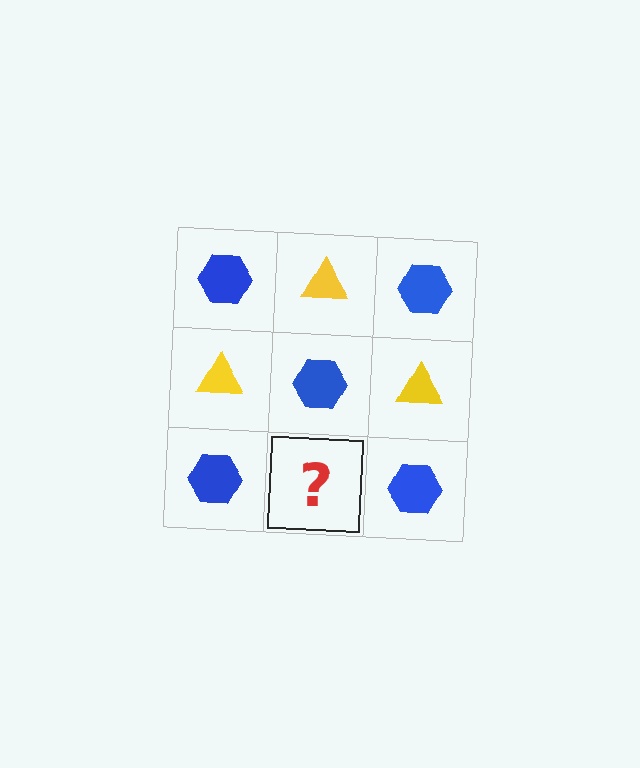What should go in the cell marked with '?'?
The missing cell should contain a yellow triangle.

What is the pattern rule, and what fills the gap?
The rule is that it alternates blue hexagon and yellow triangle in a checkerboard pattern. The gap should be filled with a yellow triangle.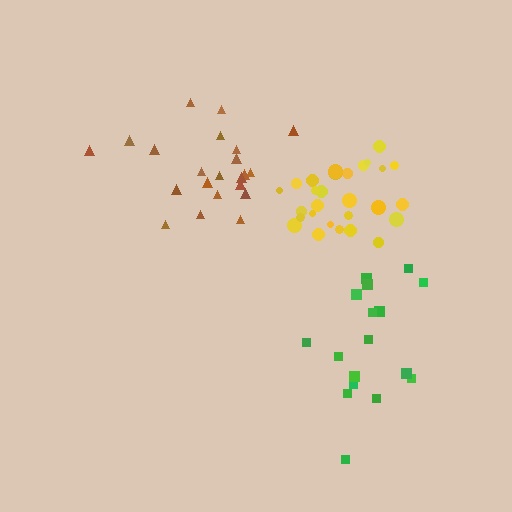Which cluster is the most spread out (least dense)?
Green.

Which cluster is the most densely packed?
Yellow.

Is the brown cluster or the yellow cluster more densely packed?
Yellow.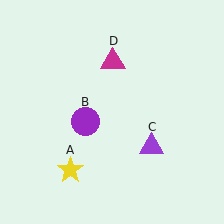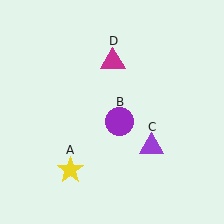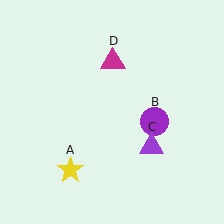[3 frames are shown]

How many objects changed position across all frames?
1 object changed position: purple circle (object B).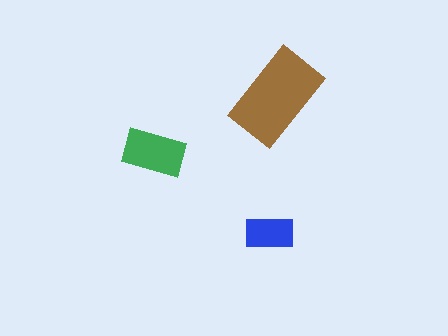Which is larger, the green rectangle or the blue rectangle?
The green one.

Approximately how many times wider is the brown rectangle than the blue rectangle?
About 2 times wider.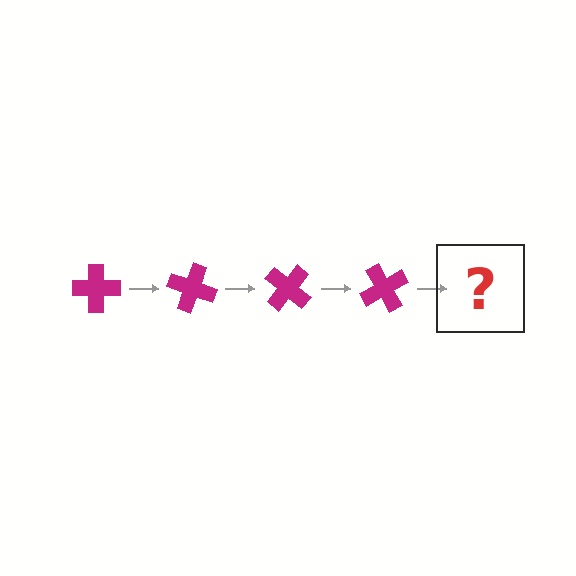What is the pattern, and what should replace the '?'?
The pattern is that the cross rotates 20 degrees each step. The '?' should be a magenta cross rotated 80 degrees.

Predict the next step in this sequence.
The next step is a magenta cross rotated 80 degrees.